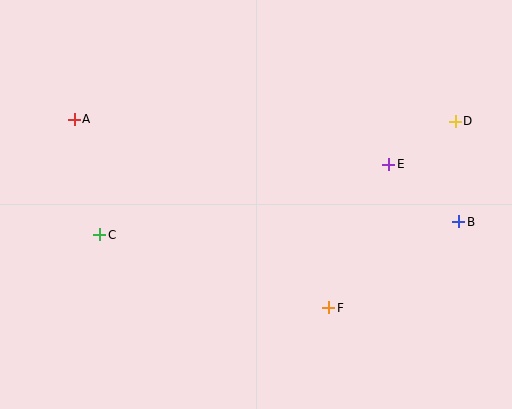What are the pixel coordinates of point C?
Point C is at (100, 235).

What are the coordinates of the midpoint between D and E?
The midpoint between D and E is at (422, 143).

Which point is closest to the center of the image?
Point F at (329, 308) is closest to the center.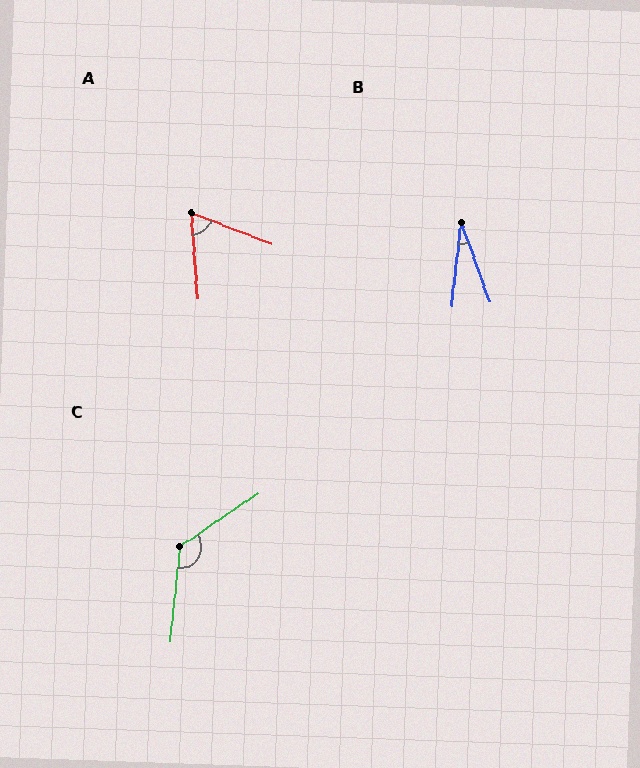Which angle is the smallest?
B, at approximately 27 degrees.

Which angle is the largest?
C, at approximately 130 degrees.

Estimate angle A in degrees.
Approximately 65 degrees.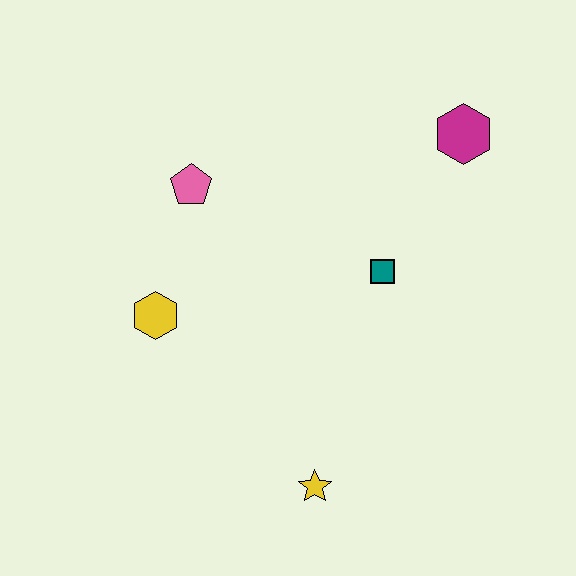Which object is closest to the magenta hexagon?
The teal square is closest to the magenta hexagon.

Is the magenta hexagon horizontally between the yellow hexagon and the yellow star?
No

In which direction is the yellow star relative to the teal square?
The yellow star is below the teal square.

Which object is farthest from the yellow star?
The magenta hexagon is farthest from the yellow star.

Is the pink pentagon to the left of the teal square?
Yes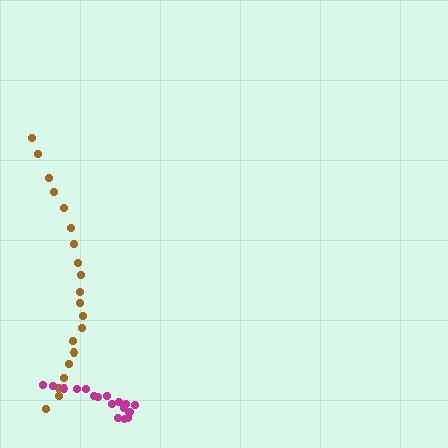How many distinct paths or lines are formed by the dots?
There are 2 distinct paths.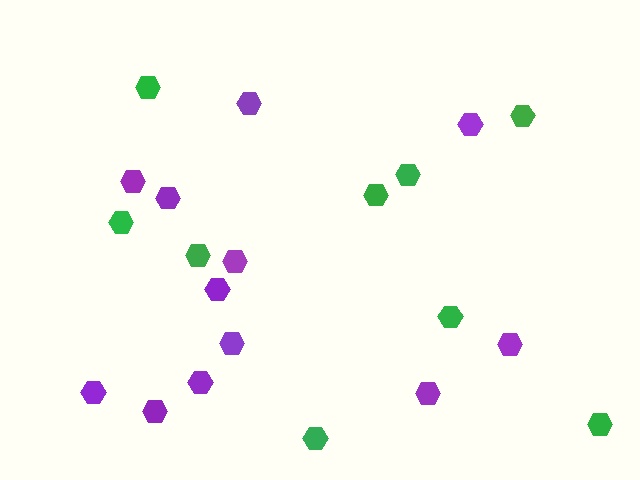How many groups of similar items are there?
There are 2 groups: one group of green hexagons (9) and one group of purple hexagons (12).